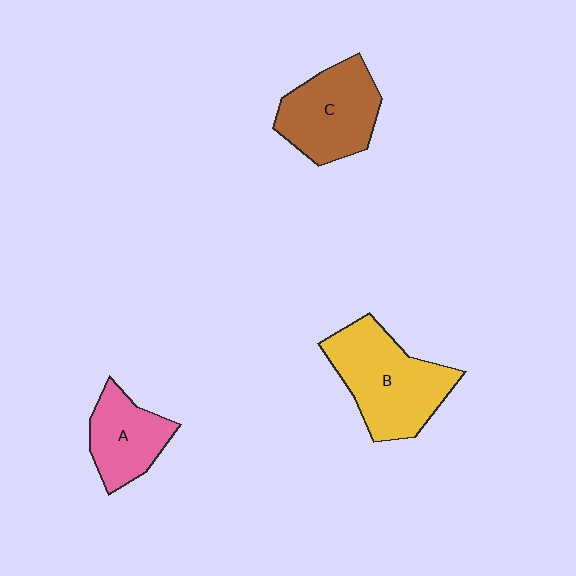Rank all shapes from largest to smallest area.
From largest to smallest: B (yellow), C (brown), A (pink).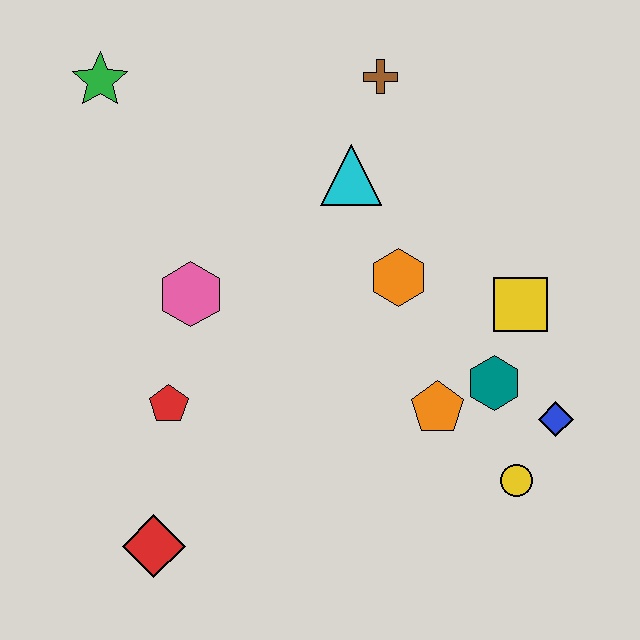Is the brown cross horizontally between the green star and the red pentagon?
No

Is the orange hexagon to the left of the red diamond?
No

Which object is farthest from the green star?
The yellow circle is farthest from the green star.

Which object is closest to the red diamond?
The red pentagon is closest to the red diamond.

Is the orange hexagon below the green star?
Yes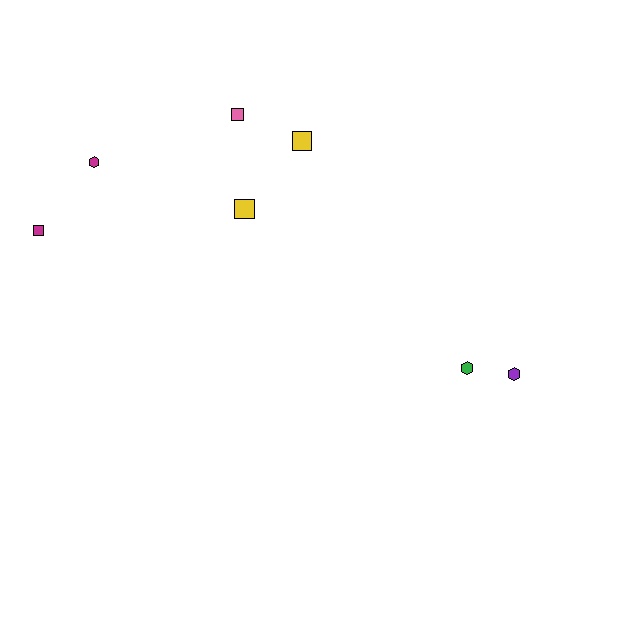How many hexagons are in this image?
There are 3 hexagons.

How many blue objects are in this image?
There are no blue objects.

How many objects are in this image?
There are 7 objects.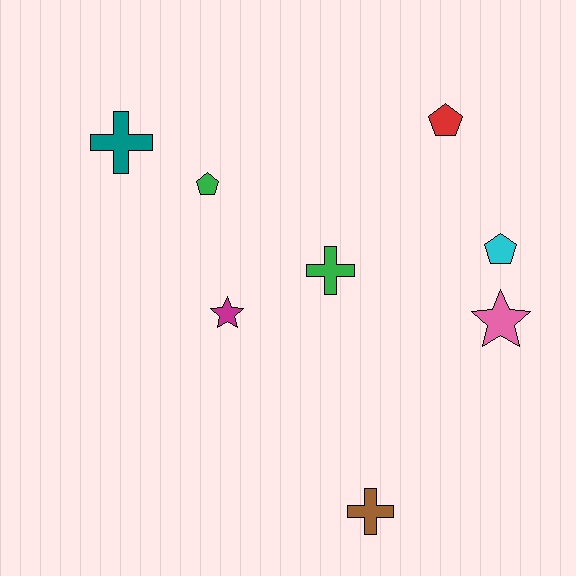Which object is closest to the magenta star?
The green cross is closest to the magenta star.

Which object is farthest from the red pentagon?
The brown cross is farthest from the red pentagon.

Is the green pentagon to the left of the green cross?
Yes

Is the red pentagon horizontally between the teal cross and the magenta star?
No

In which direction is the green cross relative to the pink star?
The green cross is to the left of the pink star.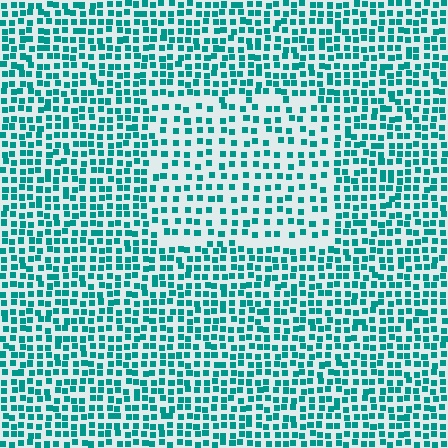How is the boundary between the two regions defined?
The boundary is defined by a change in element density (approximately 1.7x ratio). All elements are the same color, size, and shape.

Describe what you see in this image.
The image contains small teal elements arranged at two different densities. A rectangle-shaped region is visible where the elements are less densely packed than the surrounding area.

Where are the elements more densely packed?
The elements are more densely packed outside the rectangle boundary.